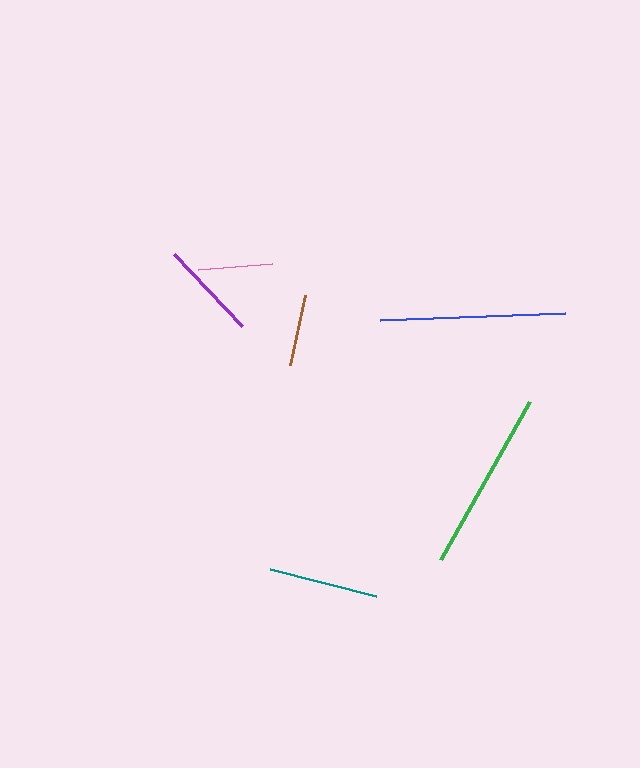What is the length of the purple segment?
The purple segment is approximately 99 pixels long.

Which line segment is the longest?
The blue line is the longest at approximately 184 pixels.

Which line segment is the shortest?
The brown line is the shortest at approximately 72 pixels.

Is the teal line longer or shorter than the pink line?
The teal line is longer than the pink line.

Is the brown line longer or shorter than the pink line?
The pink line is longer than the brown line.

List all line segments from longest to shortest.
From longest to shortest: blue, green, teal, purple, pink, brown.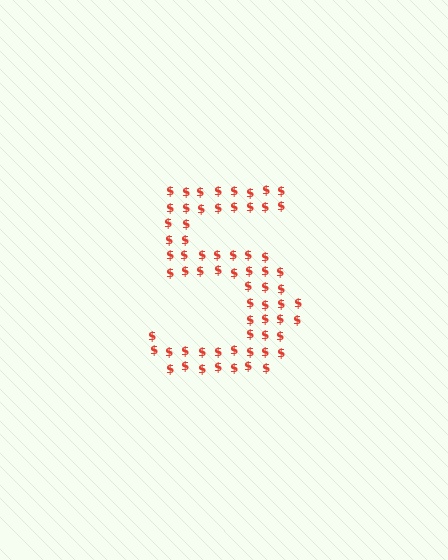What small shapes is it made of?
It is made of small dollar signs.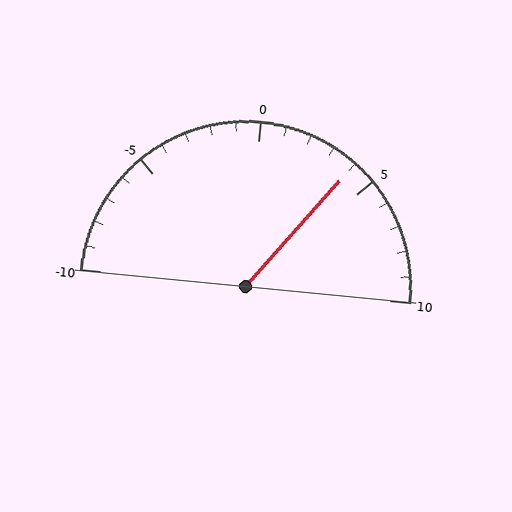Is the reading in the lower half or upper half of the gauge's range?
The reading is in the upper half of the range (-10 to 10).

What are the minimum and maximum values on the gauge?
The gauge ranges from -10 to 10.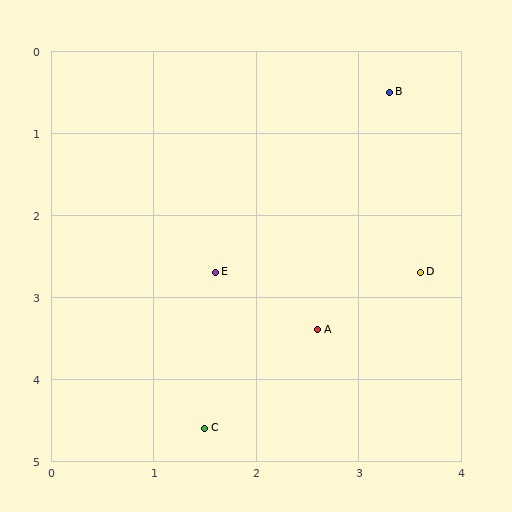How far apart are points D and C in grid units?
Points D and C are about 2.8 grid units apart.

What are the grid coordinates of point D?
Point D is at approximately (3.6, 2.7).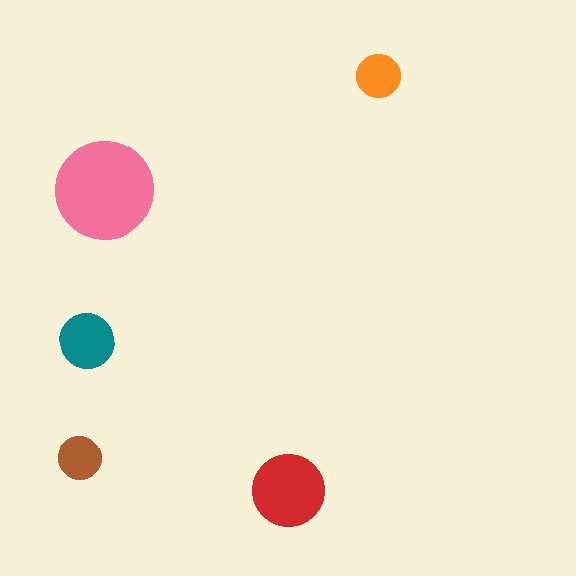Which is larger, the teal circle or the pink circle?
The pink one.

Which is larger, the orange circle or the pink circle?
The pink one.